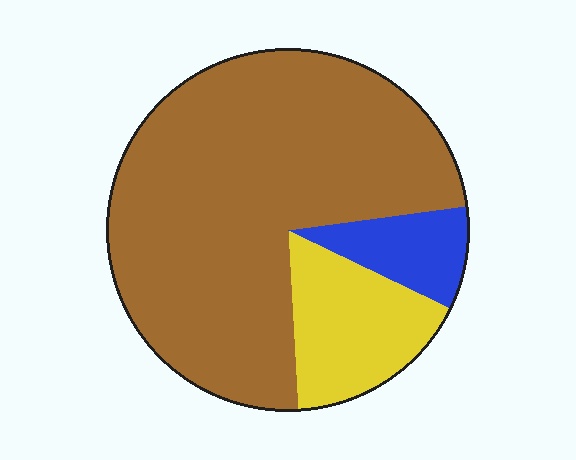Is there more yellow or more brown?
Brown.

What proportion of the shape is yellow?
Yellow takes up about one sixth (1/6) of the shape.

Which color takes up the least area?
Blue, at roughly 10%.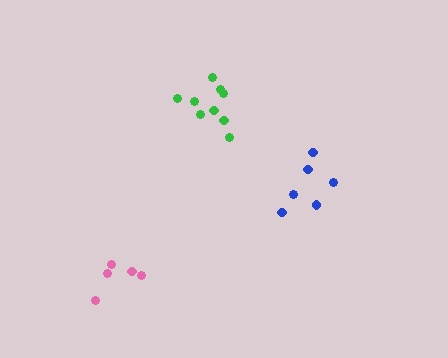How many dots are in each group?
Group 1: 9 dots, Group 2: 6 dots, Group 3: 5 dots (20 total).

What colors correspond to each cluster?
The clusters are colored: green, blue, pink.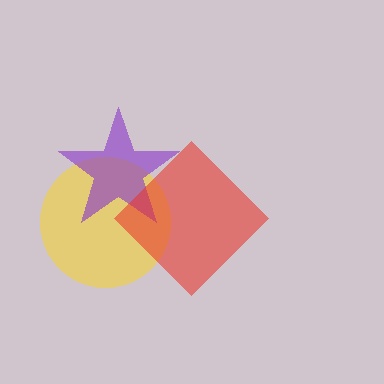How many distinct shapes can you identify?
There are 3 distinct shapes: a yellow circle, a purple star, a red diamond.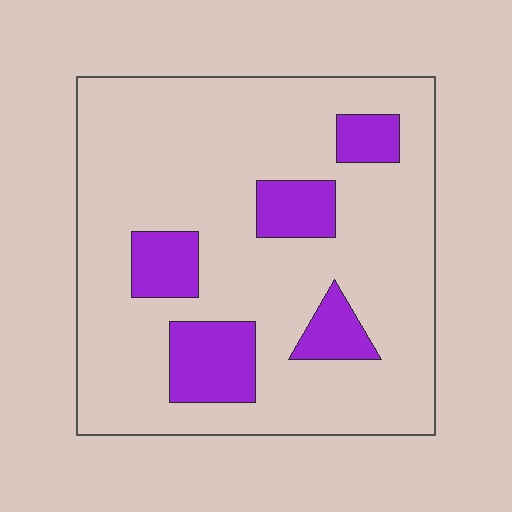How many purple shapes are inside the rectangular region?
5.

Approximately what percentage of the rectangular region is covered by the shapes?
Approximately 20%.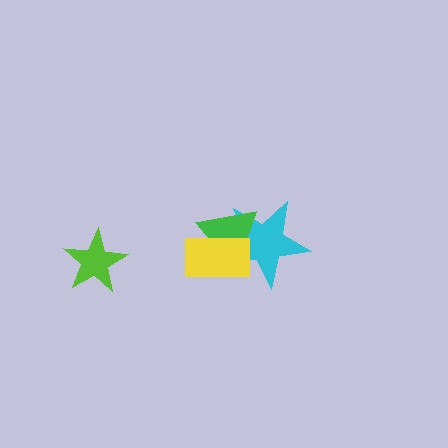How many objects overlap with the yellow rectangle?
2 objects overlap with the yellow rectangle.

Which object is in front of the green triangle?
The yellow rectangle is in front of the green triangle.